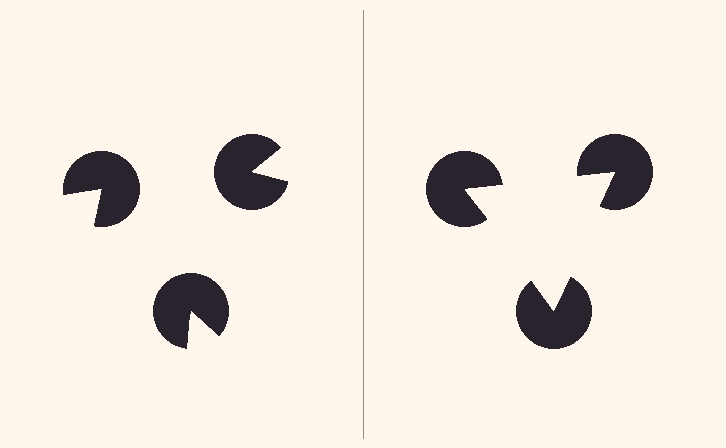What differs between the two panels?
The pac-man discs are positioned identically on both sides; only the wedge orientations differ. On the right they align to a triangle; on the left they are misaligned.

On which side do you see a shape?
An illusory triangle appears on the right side. On the left side the wedge cuts are rotated, so no coherent shape forms.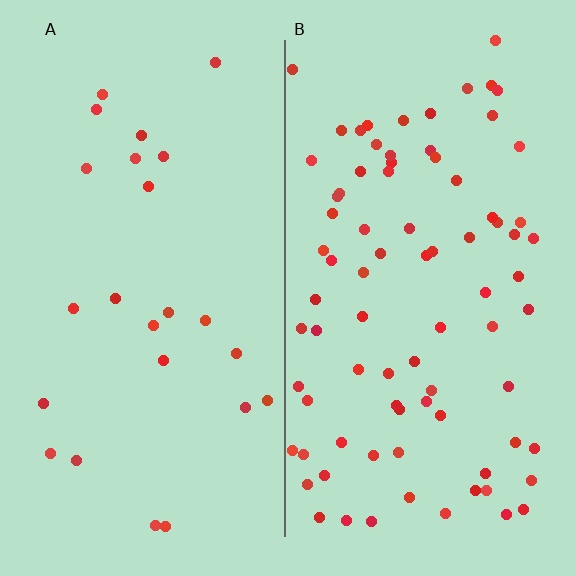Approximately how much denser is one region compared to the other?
Approximately 3.4× — region B over region A.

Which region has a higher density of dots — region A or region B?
B (the right).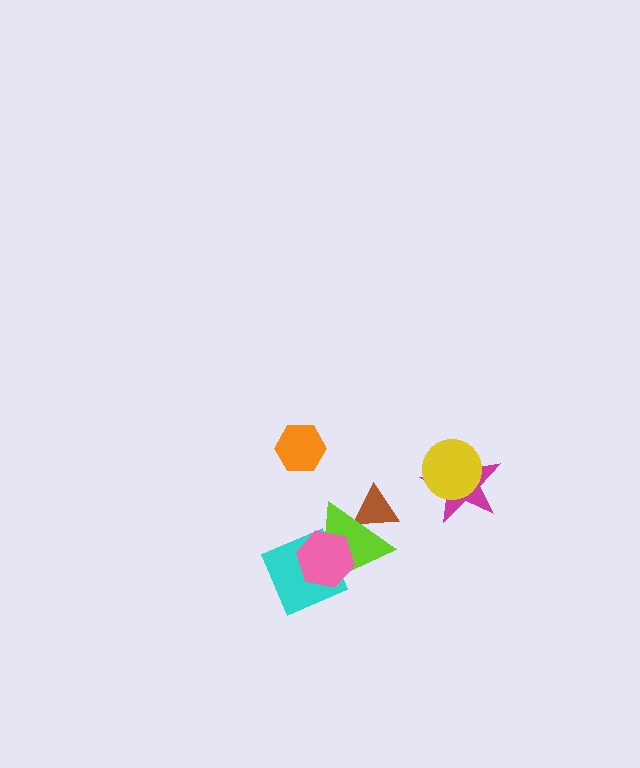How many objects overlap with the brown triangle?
1 object overlaps with the brown triangle.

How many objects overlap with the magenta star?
1 object overlaps with the magenta star.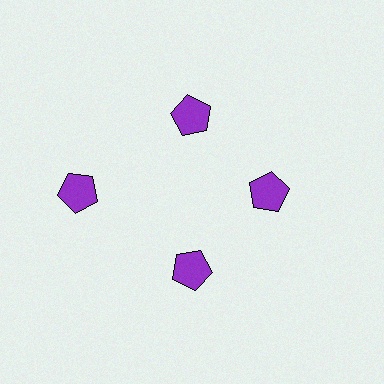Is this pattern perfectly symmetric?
No. The 4 purple pentagons are arranged in a ring, but one element near the 9 o'clock position is pushed outward from the center, breaking the 4-fold rotational symmetry.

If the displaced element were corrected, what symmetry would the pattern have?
It would have 4-fold rotational symmetry — the pattern would map onto itself every 90 degrees.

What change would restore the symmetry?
The symmetry would be restored by moving it inward, back onto the ring so that all 4 pentagons sit at equal angles and equal distance from the center.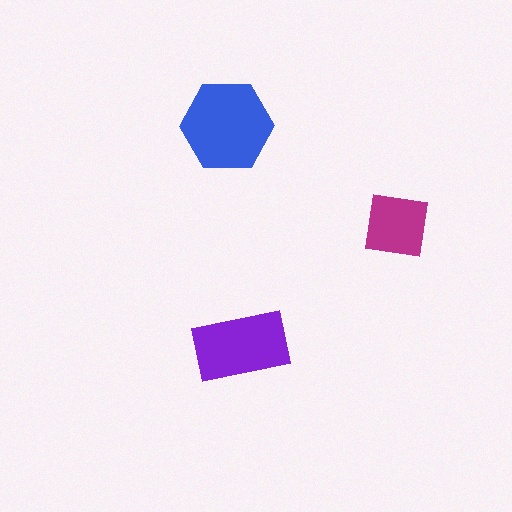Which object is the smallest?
The magenta square.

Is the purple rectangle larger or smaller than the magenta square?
Larger.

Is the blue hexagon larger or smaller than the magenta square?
Larger.